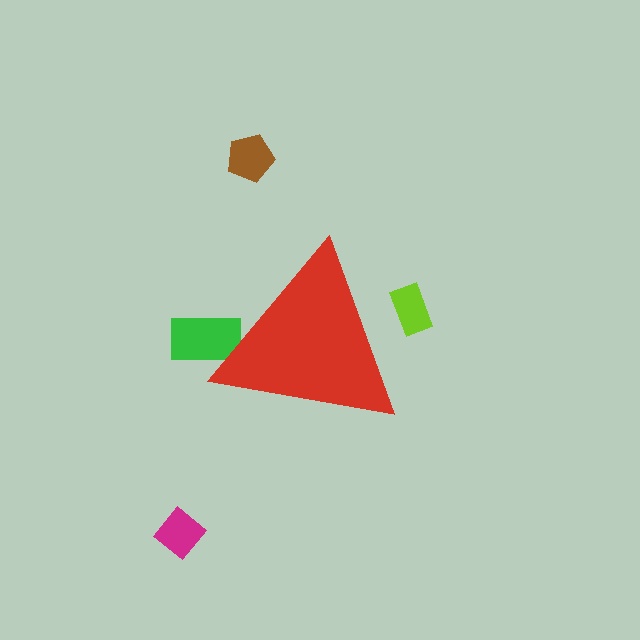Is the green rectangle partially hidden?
Yes, the green rectangle is partially hidden behind the red triangle.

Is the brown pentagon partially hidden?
No, the brown pentagon is fully visible.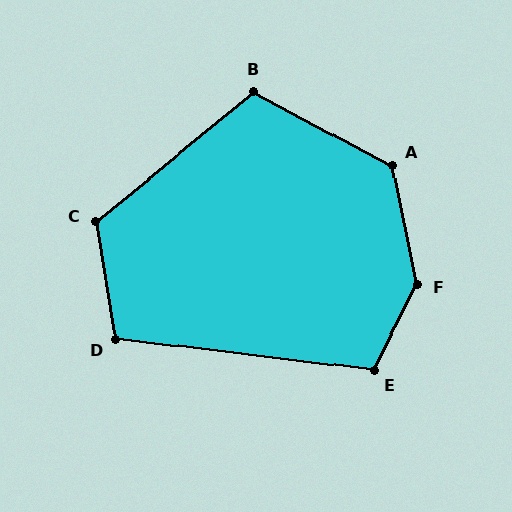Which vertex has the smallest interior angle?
D, at approximately 106 degrees.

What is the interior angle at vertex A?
Approximately 130 degrees (obtuse).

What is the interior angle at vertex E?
Approximately 110 degrees (obtuse).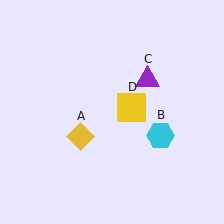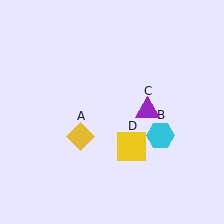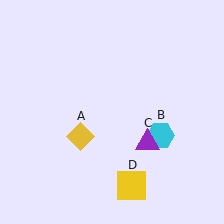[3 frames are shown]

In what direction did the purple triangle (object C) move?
The purple triangle (object C) moved down.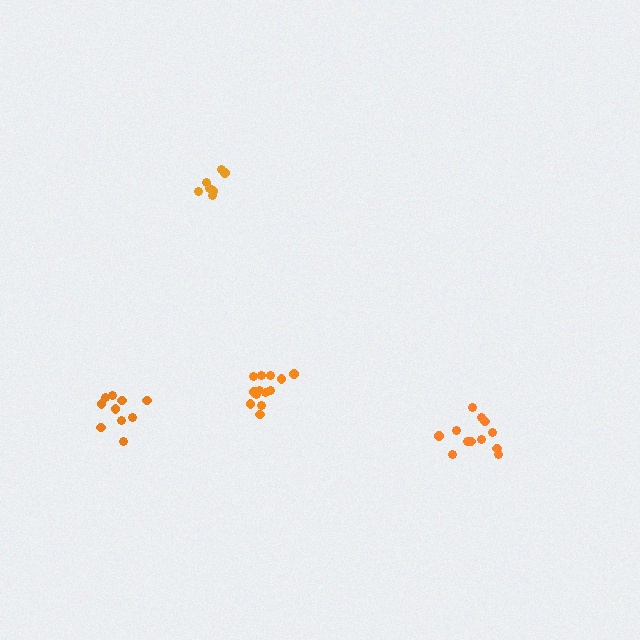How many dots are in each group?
Group 1: 7 dots, Group 2: 10 dots, Group 3: 12 dots, Group 4: 13 dots (42 total).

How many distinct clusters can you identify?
There are 4 distinct clusters.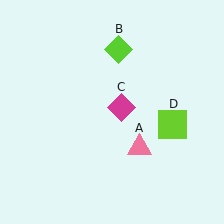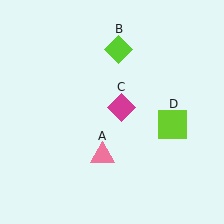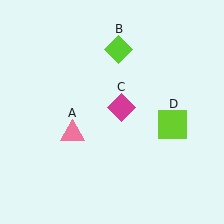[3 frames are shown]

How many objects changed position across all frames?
1 object changed position: pink triangle (object A).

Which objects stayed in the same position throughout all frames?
Lime diamond (object B) and magenta diamond (object C) and lime square (object D) remained stationary.